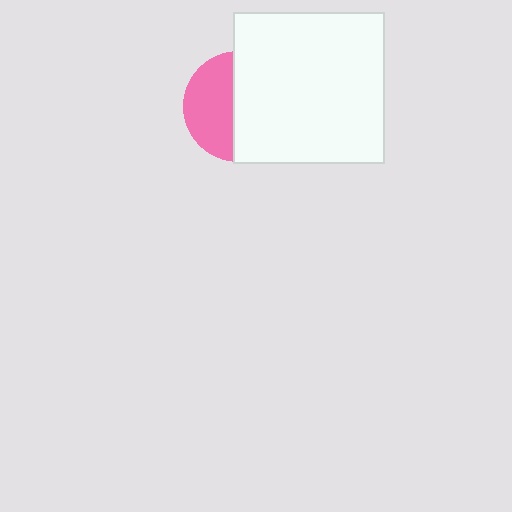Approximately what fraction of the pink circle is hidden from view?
Roughly 56% of the pink circle is hidden behind the white square.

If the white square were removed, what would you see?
You would see the complete pink circle.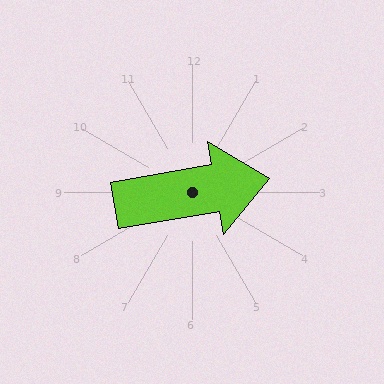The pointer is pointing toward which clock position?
Roughly 3 o'clock.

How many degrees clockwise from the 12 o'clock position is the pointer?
Approximately 80 degrees.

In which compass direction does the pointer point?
East.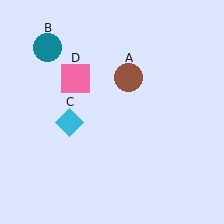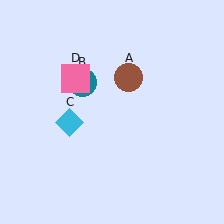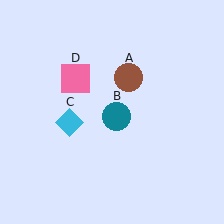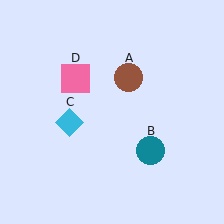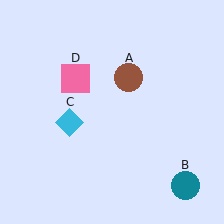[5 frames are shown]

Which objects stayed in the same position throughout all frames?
Brown circle (object A) and cyan diamond (object C) and pink square (object D) remained stationary.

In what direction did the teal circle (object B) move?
The teal circle (object B) moved down and to the right.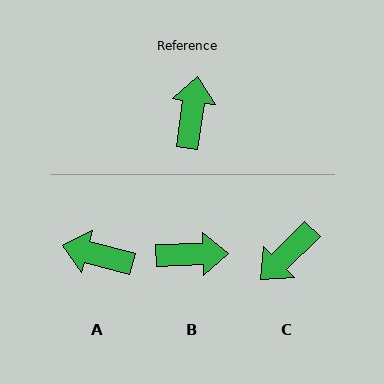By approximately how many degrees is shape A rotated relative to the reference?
Approximately 83 degrees counter-clockwise.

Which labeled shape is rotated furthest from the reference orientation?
C, about 143 degrees away.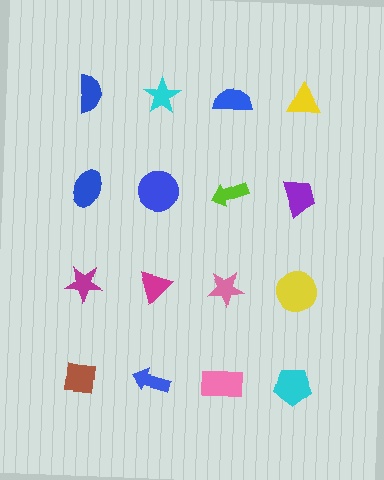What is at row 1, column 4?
A yellow triangle.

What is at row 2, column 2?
A blue circle.